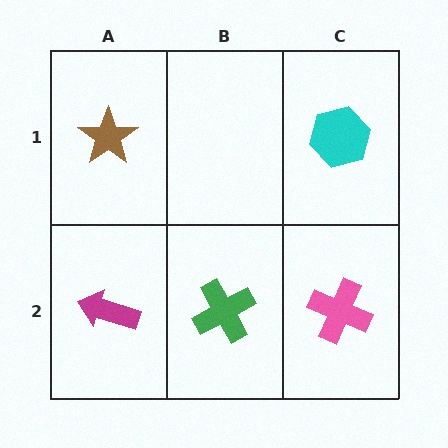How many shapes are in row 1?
2 shapes.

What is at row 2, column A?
A magenta arrow.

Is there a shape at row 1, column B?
No, that cell is empty.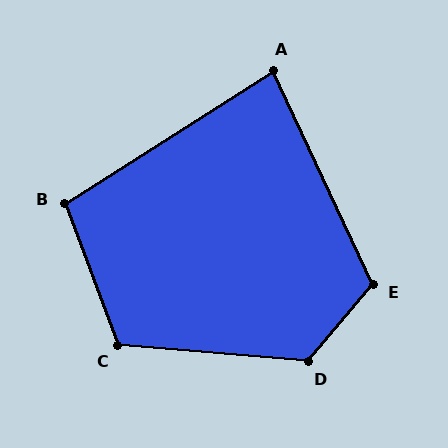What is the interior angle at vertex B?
Approximately 102 degrees (obtuse).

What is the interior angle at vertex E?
Approximately 115 degrees (obtuse).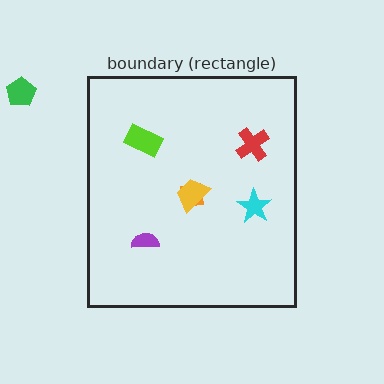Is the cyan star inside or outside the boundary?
Inside.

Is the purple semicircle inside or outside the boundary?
Inside.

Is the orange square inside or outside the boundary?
Inside.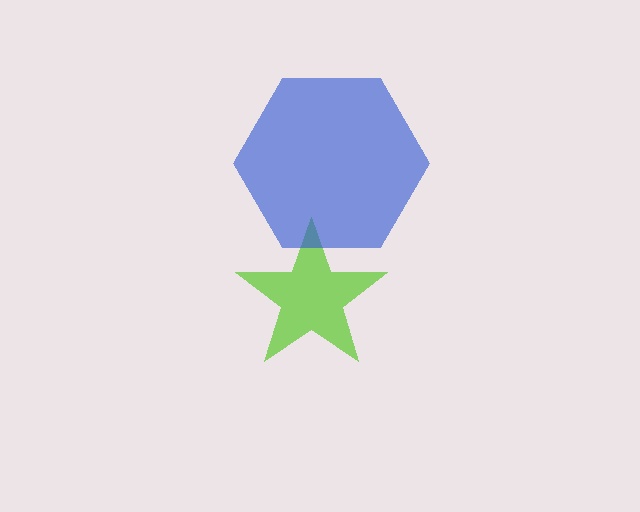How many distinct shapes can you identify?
There are 2 distinct shapes: a lime star, a blue hexagon.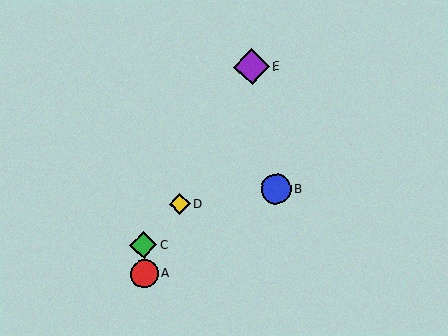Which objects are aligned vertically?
Objects A, C are aligned vertically.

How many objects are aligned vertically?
2 objects (A, C) are aligned vertically.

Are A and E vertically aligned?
No, A is at x≈144 and E is at x≈251.